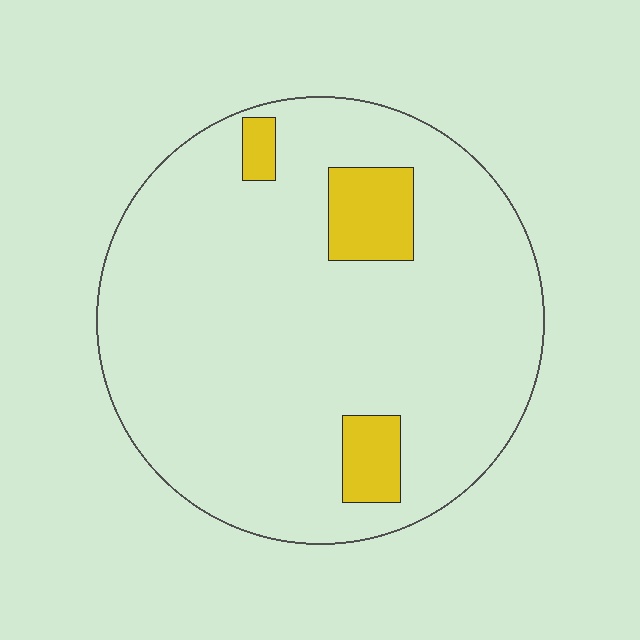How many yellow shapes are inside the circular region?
3.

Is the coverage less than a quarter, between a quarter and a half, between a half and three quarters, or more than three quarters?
Less than a quarter.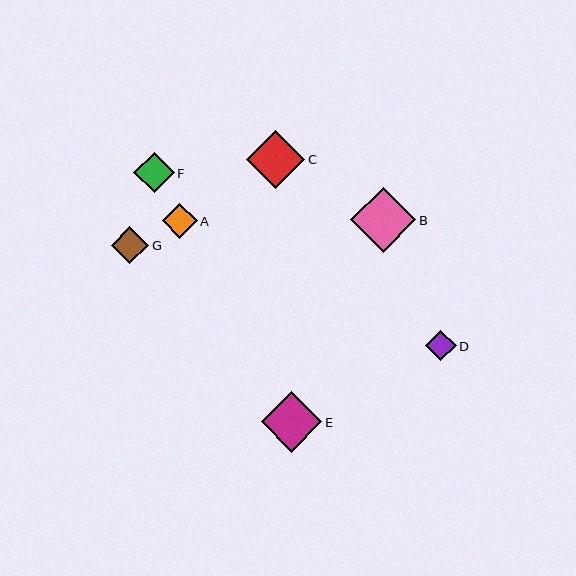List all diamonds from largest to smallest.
From largest to smallest: B, E, C, F, G, A, D.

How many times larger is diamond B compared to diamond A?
Diamond B is approximately 1.8 times the size of diamond A.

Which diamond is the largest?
Diamond B is the largest with a size of approximately 65 pixels.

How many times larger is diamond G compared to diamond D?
Diamond G is approximately 1.2 times the size of diamond D.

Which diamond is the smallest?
Diamond D is the smallest with a size of approximately 31 pixels.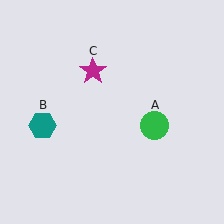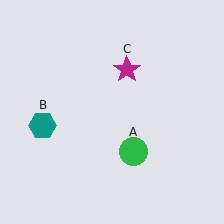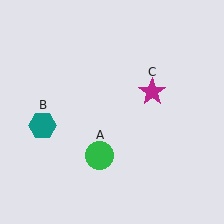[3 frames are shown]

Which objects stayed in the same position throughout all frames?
Teal hexagon (object B) remained stationary.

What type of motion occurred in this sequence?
The green circle (object A), magenta star (object C) rotated clockwise around the center of the scene.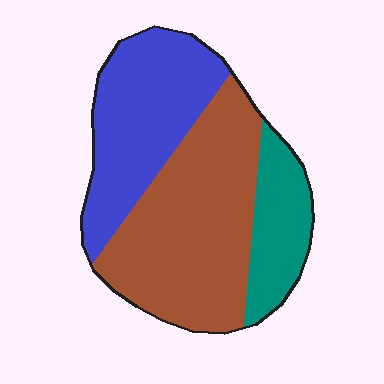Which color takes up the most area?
Brown, at roughly 50%.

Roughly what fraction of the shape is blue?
Blue takes up between a third and a half of the shape.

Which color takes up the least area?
Teal, at roughly 15%.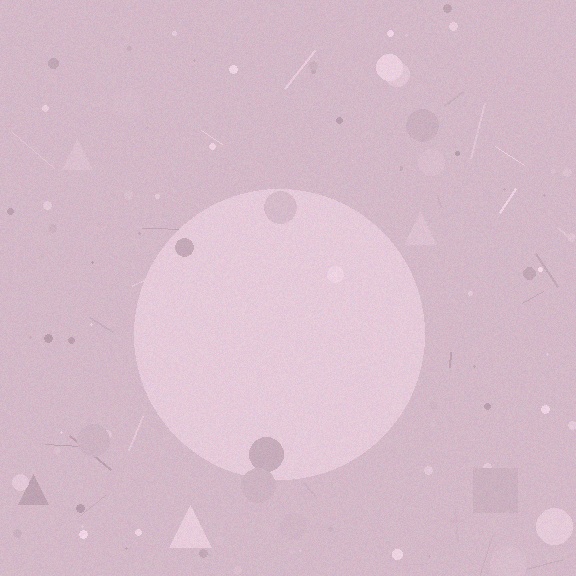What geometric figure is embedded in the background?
A circle is embedded in the background.